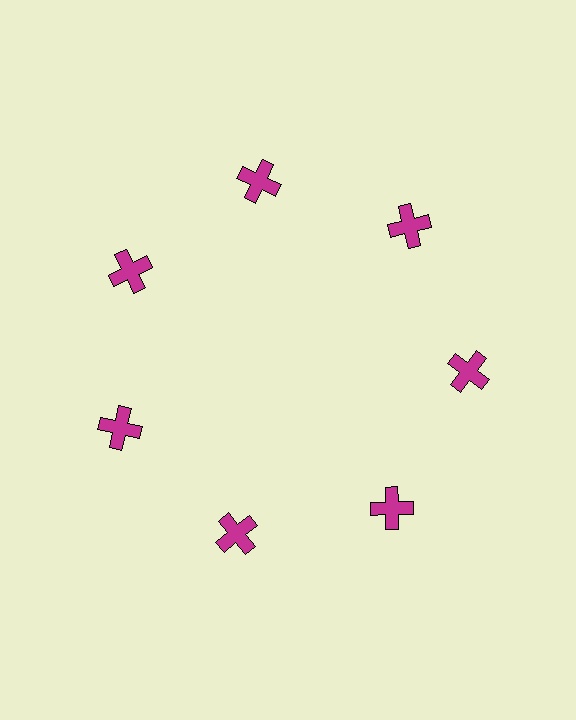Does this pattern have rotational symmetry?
Yes, this pattern has 7-fold rotational symmetry. It looks the same after rotating 51 degrees around the center.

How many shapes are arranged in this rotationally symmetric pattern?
There are 7 shapes, arranged in 7 groups of 1.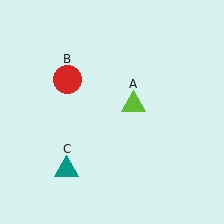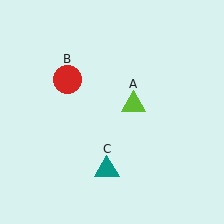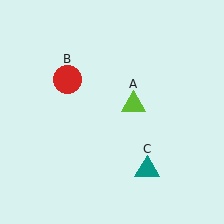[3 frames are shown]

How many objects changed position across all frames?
1 object changed position: teal triangle (object C).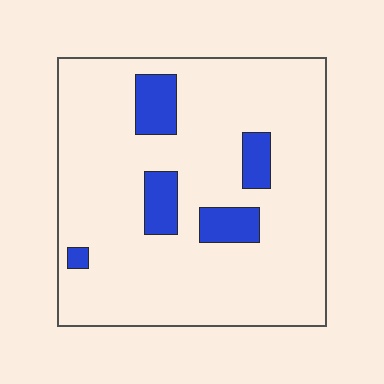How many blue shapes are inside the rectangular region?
5.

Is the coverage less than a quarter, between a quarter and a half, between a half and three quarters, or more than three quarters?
Less than a quarter.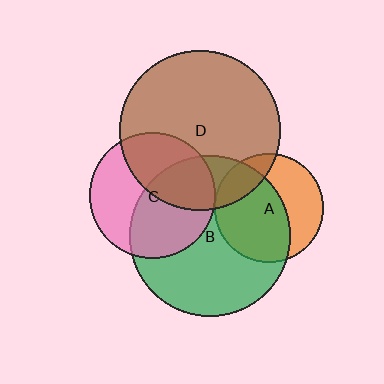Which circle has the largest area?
Circle D (brown).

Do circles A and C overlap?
Yes.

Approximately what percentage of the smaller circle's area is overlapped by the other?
Approximately 5%.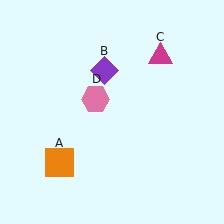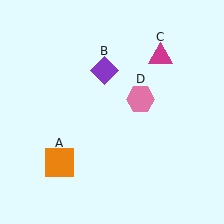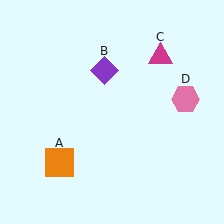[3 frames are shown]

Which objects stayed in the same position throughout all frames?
Orange square (object A) and purple diamond (object B) and magenta triangle (object C) remained stationary.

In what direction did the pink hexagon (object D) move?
The pink hexagon (object D) moved right.